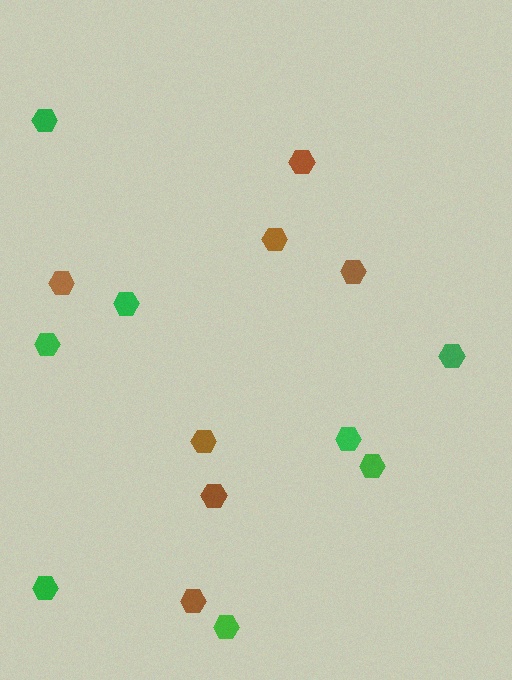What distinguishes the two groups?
There are 2 groups: one group of brown hexagons (7) and one group of green hexagons (8).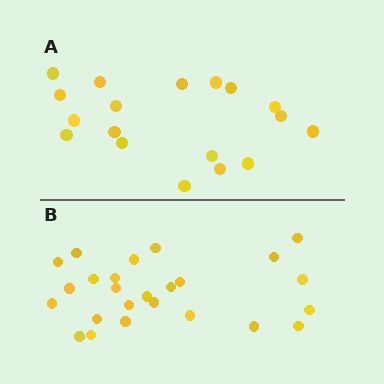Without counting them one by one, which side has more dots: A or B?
Region B (the bottom region) has more dots.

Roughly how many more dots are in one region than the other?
Region B has roughly 8 or so more dots than region A.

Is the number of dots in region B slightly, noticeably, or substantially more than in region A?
Region B has noticeably more, but not dramatically so. The ratio is roughly 1.4 to 1.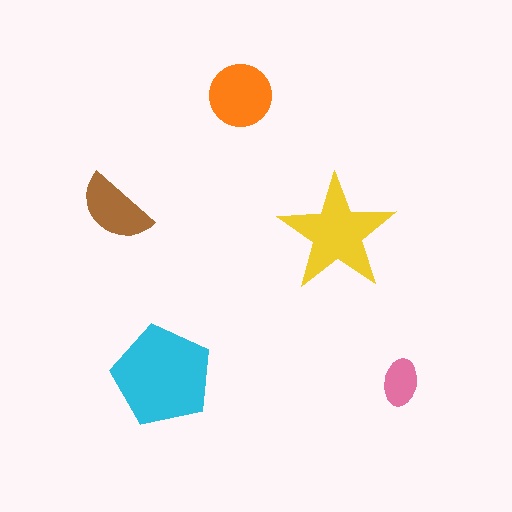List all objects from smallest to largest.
The pink ellipse, the brown semicircle, the orange circle, the yellow star, the cyan pentagon.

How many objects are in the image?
There are 5 objects in the image.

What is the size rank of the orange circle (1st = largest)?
3rd.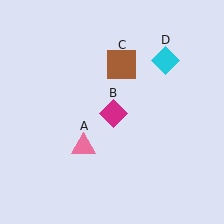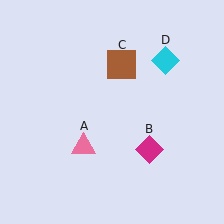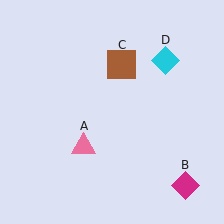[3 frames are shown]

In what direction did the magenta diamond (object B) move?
The magenta diamond (object B) moved down and to the right.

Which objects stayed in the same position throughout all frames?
Pink triangle (object A) and brown square (object C) and cyan diamond (object D) remained stationary.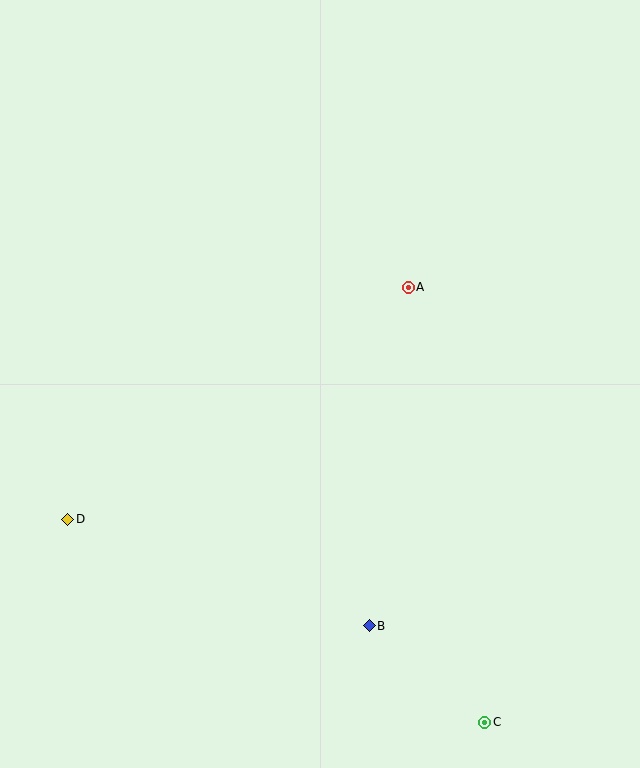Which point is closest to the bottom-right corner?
Point C is closest to the bottom-right corner.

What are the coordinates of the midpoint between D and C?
The midpoint between D and C is at (276, 621).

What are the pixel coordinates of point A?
Point A is at (408, 287).